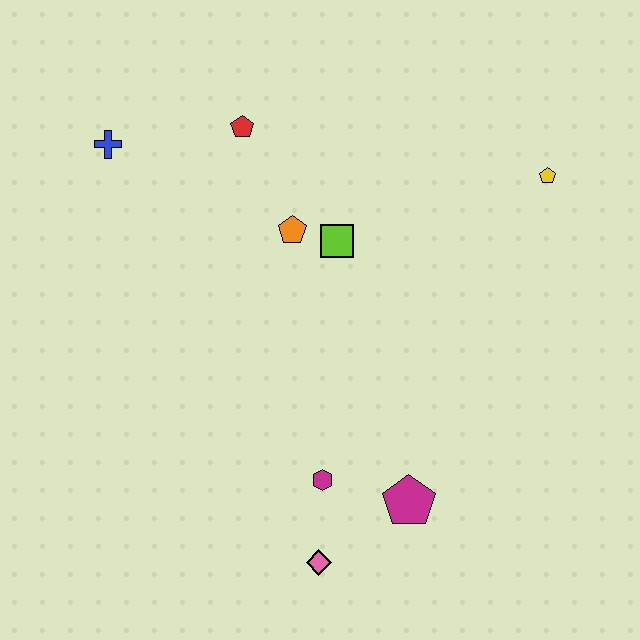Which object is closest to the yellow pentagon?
The lime square is closest to the yellow pentagon.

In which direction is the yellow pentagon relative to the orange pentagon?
The yellow pentagon is to the right of the orange pentagon.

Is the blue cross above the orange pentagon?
Yes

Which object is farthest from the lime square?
The pink diamond is farthest from the lime square.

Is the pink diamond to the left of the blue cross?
No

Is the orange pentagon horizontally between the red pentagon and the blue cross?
No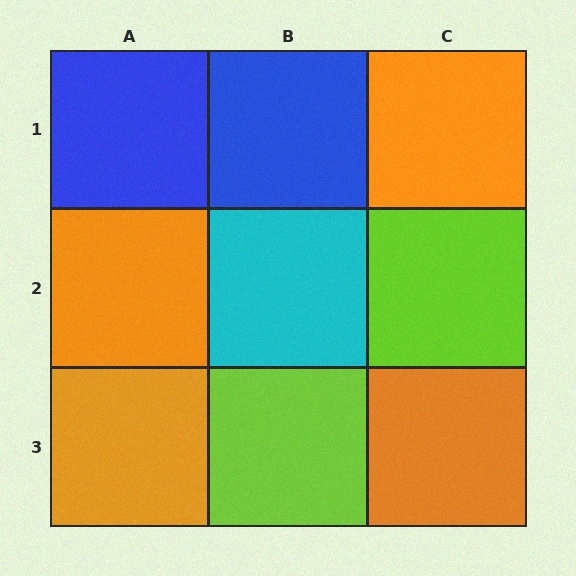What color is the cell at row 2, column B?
Cyan.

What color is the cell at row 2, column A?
Orange.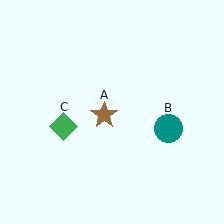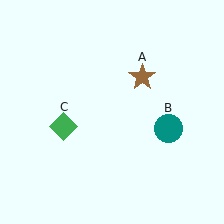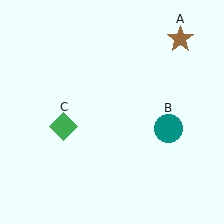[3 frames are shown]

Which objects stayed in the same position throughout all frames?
Teal circle (object B) and green diamond (object C) remained stationary.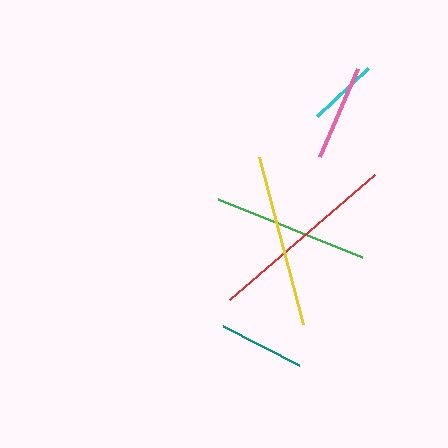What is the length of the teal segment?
The teal segment is approximately 85 pixels long.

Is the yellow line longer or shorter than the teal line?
The yellow line is longer than the teal line.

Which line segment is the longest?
The red line is the longest at approximately 192 pixels.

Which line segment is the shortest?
The cyan line is the shortest at approximately 71 pixels.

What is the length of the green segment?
The green segment is approximately 156 pixels long.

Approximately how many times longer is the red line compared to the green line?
The red line is approximately 1.2 times the length of the green line.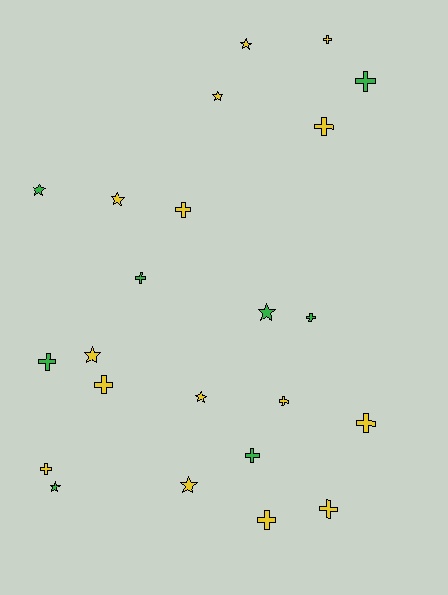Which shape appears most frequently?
Cross, with 14 objects.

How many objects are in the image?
There are 23 objects.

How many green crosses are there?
There are 5 green crosses.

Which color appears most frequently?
Yellow, with 15 objects.